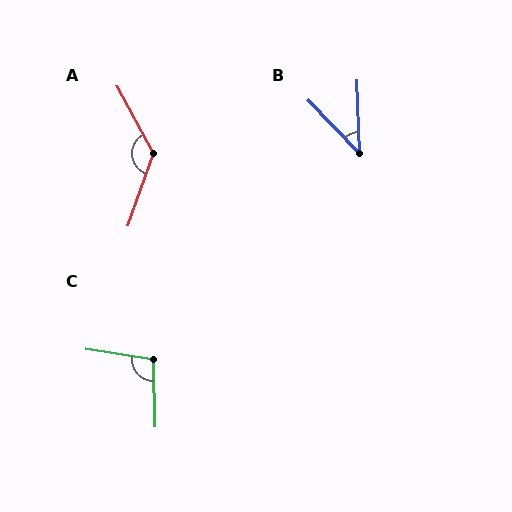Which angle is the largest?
A, at approximately 132 degrees.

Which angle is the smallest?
B, at approximately 42 degrees.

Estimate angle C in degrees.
Approximately 101 degrees.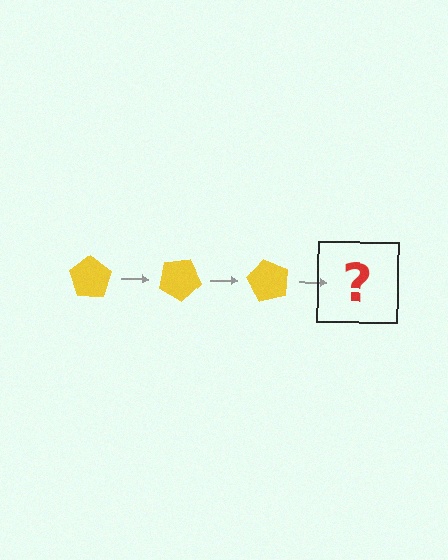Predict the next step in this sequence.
The next step is a yellow pentagon rotated 90 degrees.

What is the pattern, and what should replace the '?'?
The pattern is that the pentagon rotates 30 degrees each step. The '?' should be a yellow pentagon rotated 90 degrees.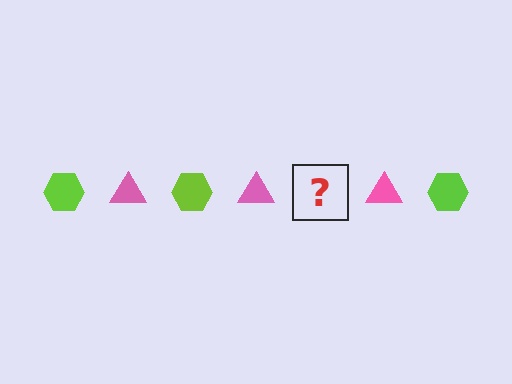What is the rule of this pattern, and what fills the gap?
The rule is that the pattern alternates between lime hexagon and pink triangle. The gap should be filled with a lime hexagon.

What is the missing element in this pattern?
The missing element is a lime hexagon.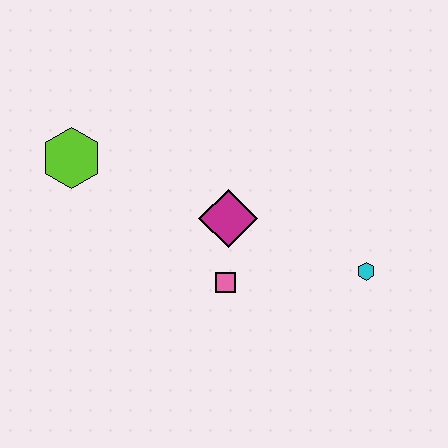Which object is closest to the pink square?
The magenta diamond is closest to the pink square.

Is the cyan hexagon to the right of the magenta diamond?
Yes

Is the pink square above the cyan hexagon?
No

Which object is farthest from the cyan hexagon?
The lime hexagon is farthest from the cyan hexagon.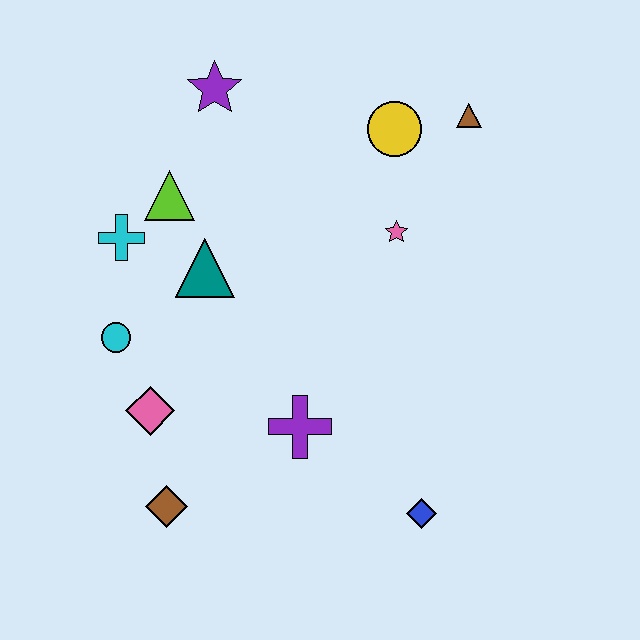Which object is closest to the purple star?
The lime triangle is closest to the purple star.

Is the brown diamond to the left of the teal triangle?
Yes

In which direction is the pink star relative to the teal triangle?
The pink star is to the right of the teal triangle.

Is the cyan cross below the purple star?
Yes